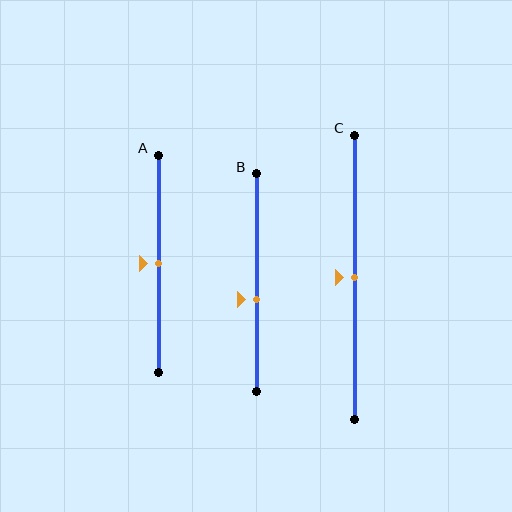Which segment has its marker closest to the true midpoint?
Segment A has its marker closest to the true midpoint.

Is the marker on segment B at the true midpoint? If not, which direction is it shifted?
No, the marker on segment B is shifted downward by about 8% of the segment length.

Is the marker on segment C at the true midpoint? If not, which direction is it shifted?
Yes, the marker on segment C is at the true midpoint.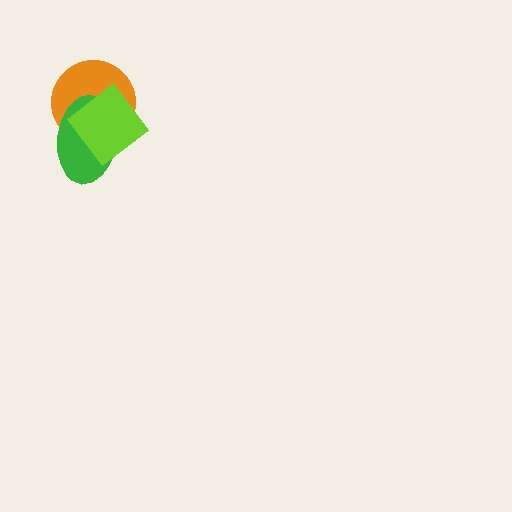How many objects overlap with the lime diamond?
2 objects overlap with the lime diamond.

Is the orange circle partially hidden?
Yes, it is partially covered by another shape.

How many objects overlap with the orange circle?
2 objects overlap with the orange circle.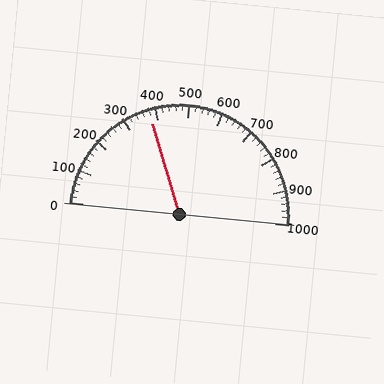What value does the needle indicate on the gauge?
The needle indicates approximately 380.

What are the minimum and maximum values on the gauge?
The gauge ranges from 0 to 1000.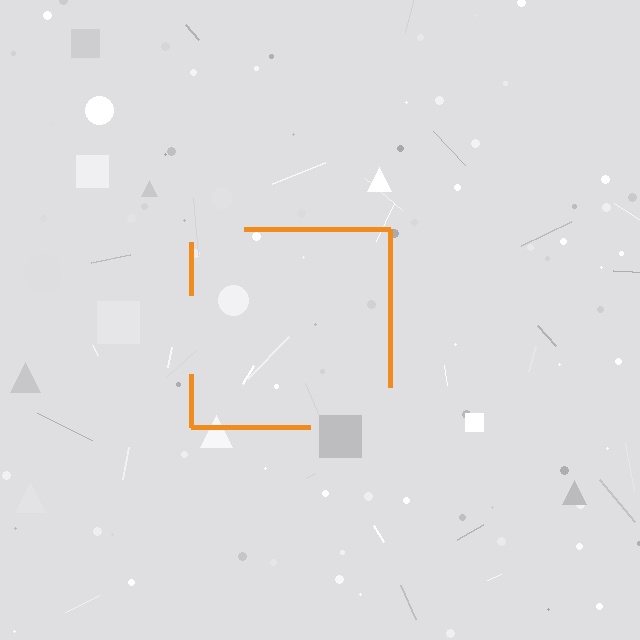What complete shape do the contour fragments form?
The contour fragments form a square.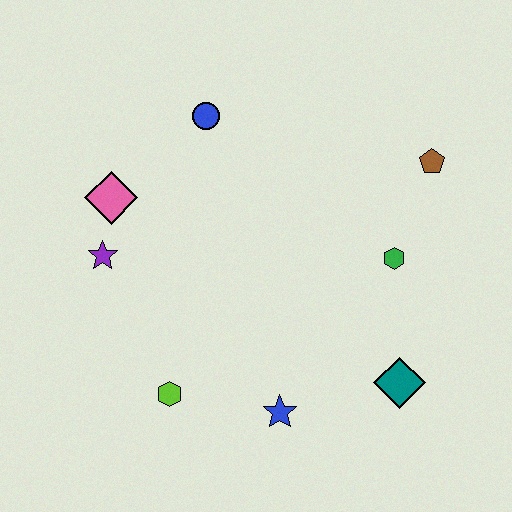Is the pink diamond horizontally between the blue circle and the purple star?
Yes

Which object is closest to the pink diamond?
The purple star is closest to the pink diamond.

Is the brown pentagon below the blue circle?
Yes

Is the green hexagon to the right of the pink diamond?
Yes